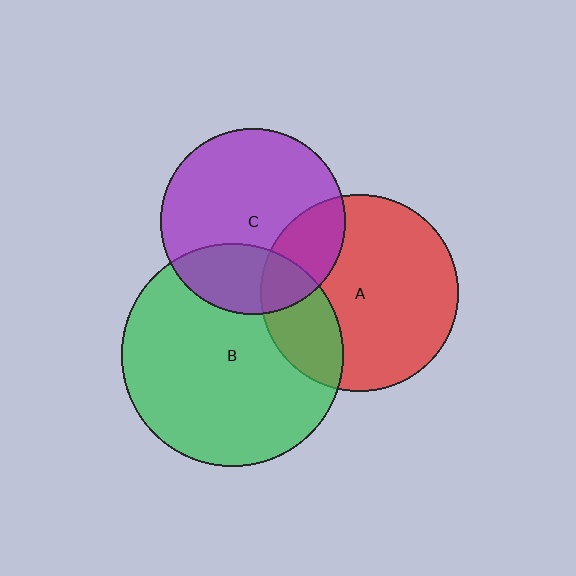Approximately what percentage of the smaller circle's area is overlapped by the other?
Approximately 25%.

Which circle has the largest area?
Circle B (green).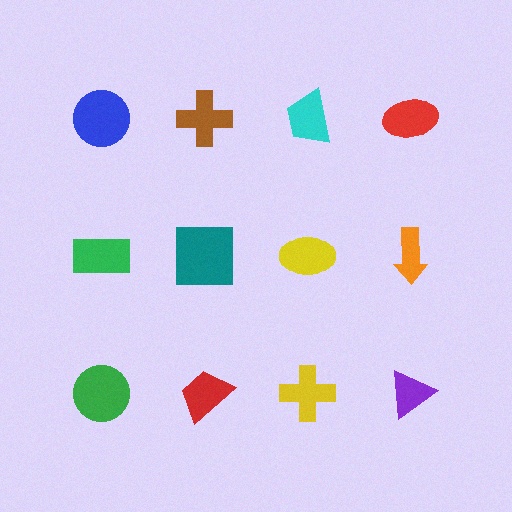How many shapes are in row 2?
4 shapes.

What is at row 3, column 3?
A yellow cross.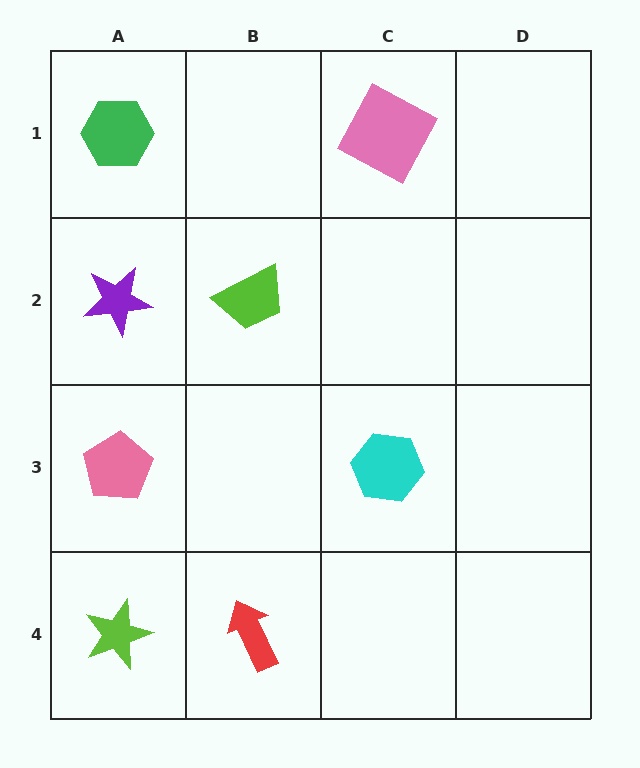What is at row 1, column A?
A green hexagon.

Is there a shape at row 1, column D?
No, that cell is empty.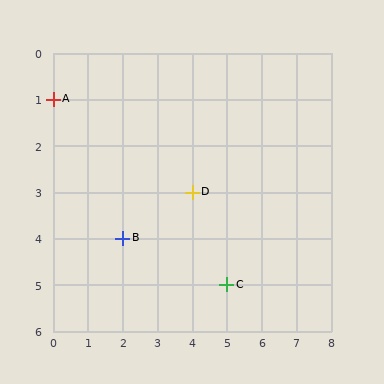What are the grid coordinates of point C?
Point C is at grid coordinates (5, 5).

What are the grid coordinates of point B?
Point B is at grid coordinates (2, 4).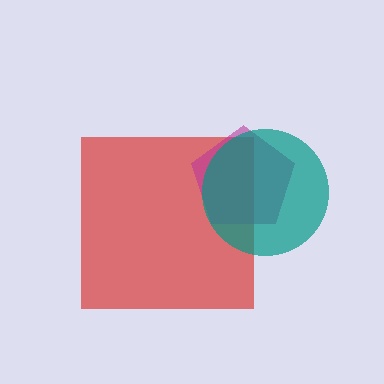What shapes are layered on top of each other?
The layered shapes are: a red square, a magenta pentagon, a teal circle.